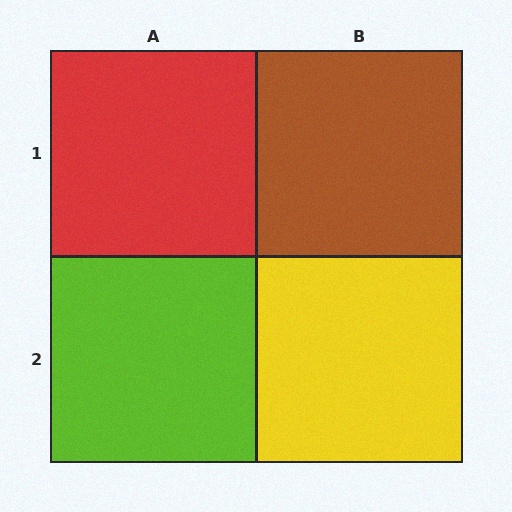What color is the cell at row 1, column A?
Red.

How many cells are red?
1 cell is red.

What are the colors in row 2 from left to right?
Lime, yellow.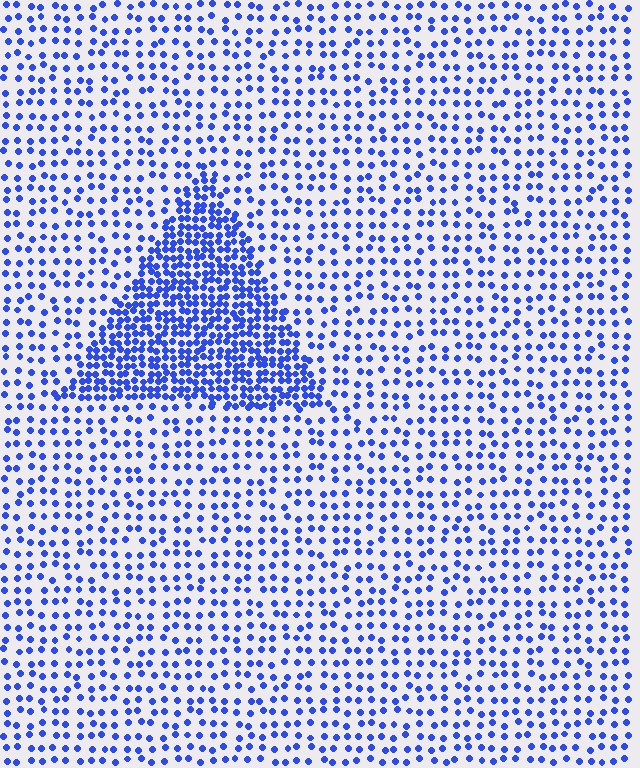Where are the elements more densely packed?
The elements are more densely packed inside the triangle boundary.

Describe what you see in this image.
The image contains small blue elements arranged at two different densities. A triangle-shaped region is visible where the elements are more densely packed than the surrounding area.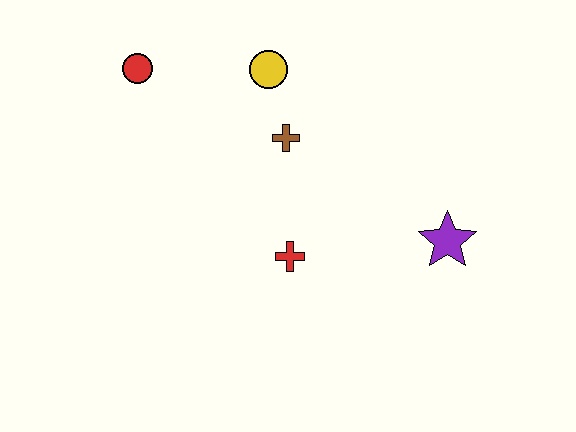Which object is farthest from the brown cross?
The purple star is farthest from the brown cross.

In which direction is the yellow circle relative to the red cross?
The yellow circle is above the red cross.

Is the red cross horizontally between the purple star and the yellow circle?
Yes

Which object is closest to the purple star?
The red cross is closest to the purple star.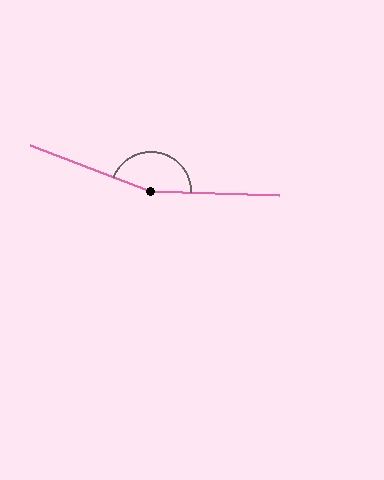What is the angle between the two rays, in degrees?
Approximately 161 degrees.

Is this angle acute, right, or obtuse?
It is obtuse.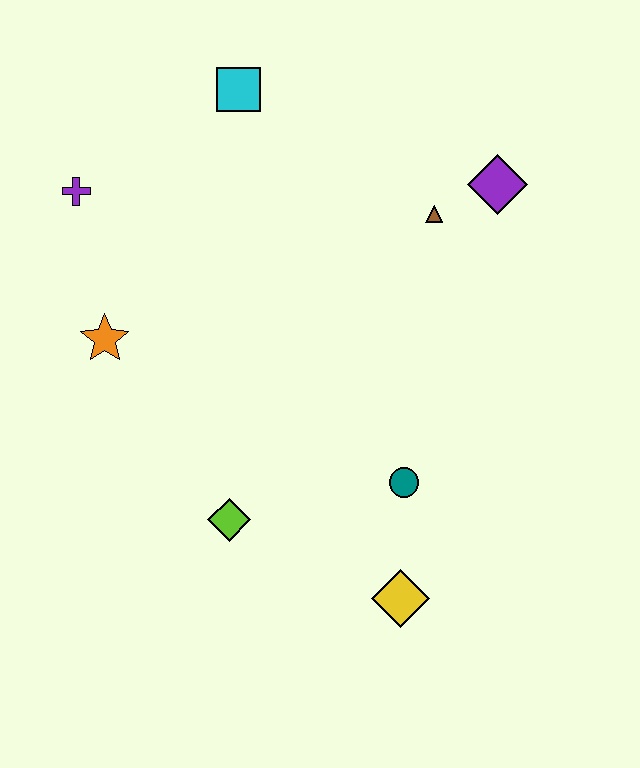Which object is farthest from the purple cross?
The yellow diamond is farthest from the purple cross.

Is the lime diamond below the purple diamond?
Yes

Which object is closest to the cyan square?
The purple cross is closest to the cyan square.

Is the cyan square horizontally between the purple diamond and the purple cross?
Yes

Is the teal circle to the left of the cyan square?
No